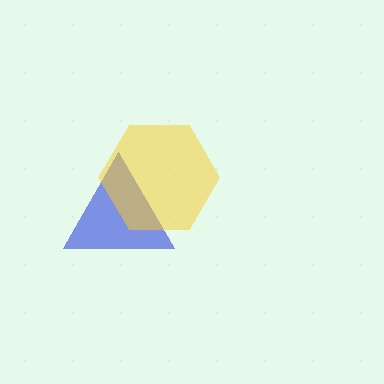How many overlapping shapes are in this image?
There are 2 overlapping shapes in the image.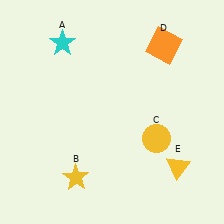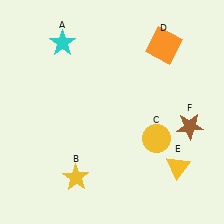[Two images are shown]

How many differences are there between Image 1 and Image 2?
There is 1 difference between the two images.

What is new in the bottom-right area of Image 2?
A brown star (F) was added in the bottom-right area of Image 2.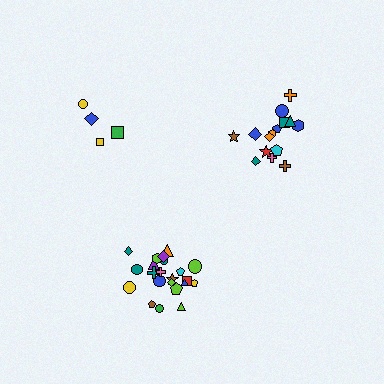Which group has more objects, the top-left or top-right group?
The top-right group.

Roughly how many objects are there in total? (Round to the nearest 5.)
Roughly 40 objects in total.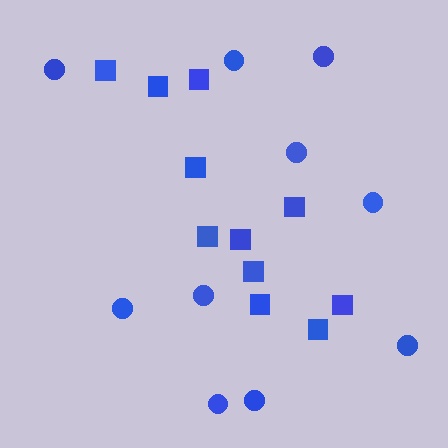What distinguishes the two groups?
There are 2 groups: one group of circles (10) and one group of squares (11).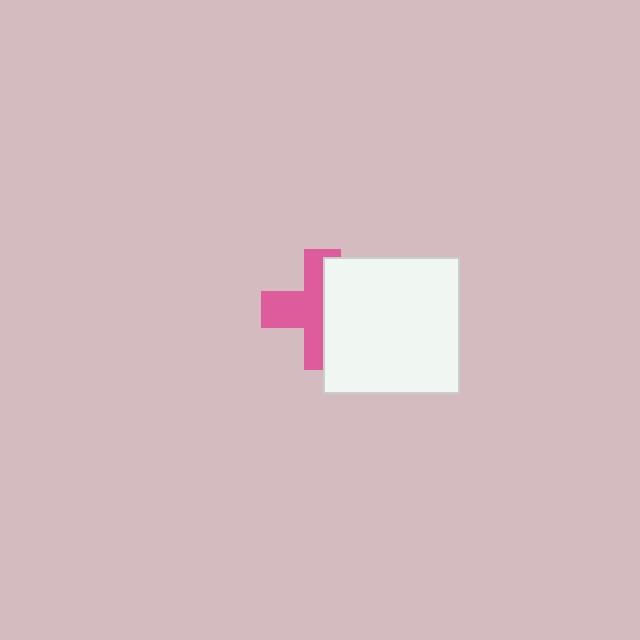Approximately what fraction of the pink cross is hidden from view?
Roughly 47% of the pink cross is hidden behind the white square.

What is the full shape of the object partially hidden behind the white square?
The partially hidden object is a pink cross.